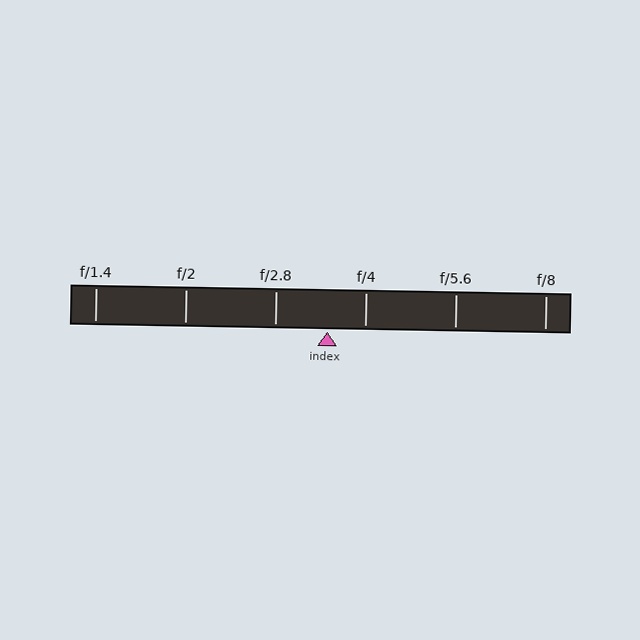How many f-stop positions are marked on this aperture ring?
There are 6 f-stop positions marked.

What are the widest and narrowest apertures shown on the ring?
The widest aperture shown is f/1.4 and the narrowest is f/8.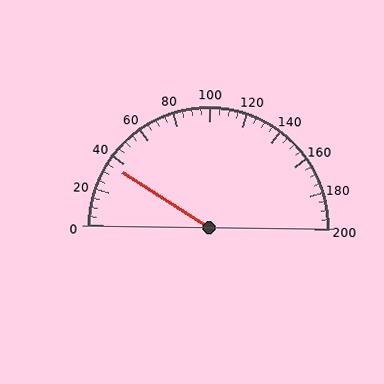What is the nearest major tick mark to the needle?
The nearest major tick mark is 40.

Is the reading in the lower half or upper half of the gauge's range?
The reading is in the lower half of the range (0 to 200).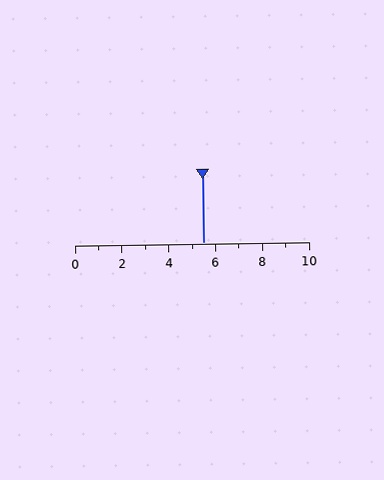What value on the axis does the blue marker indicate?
The marker indicates approximately 5.5.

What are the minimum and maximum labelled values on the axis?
The axis runs from 0 to 10.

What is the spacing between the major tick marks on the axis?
The major ticks are spaced 2 apart.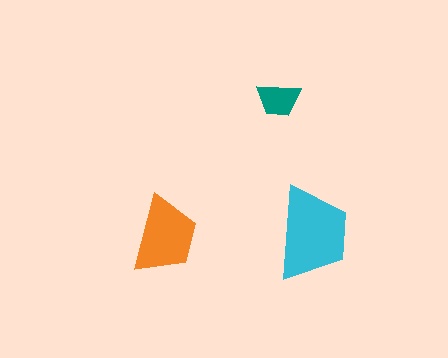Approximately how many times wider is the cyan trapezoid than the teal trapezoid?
About 2 times wider.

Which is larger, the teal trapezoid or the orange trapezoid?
The orange one.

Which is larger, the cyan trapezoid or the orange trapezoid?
The cyan one.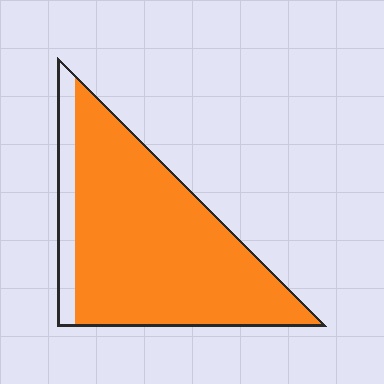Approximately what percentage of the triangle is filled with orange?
Approximately 85%.